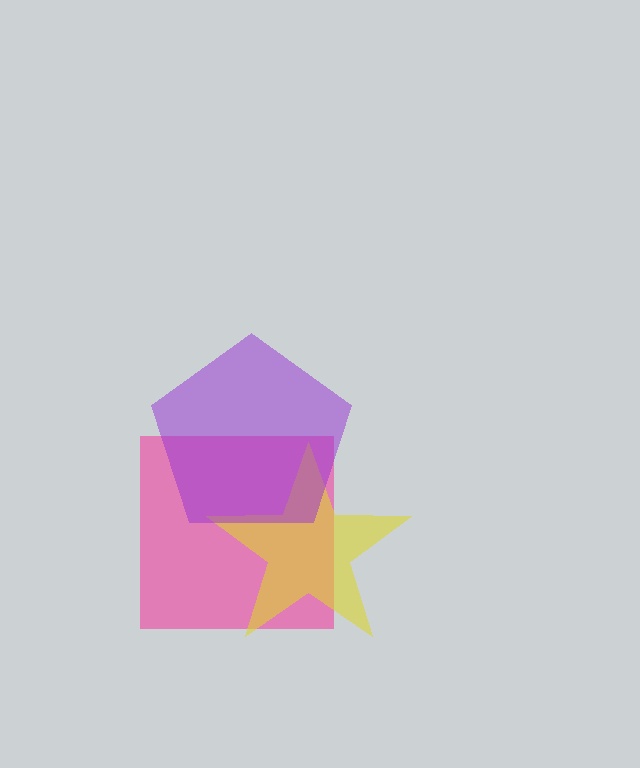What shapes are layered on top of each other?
The layered shapes are: a pink square, a yellow star, a purple pentagon.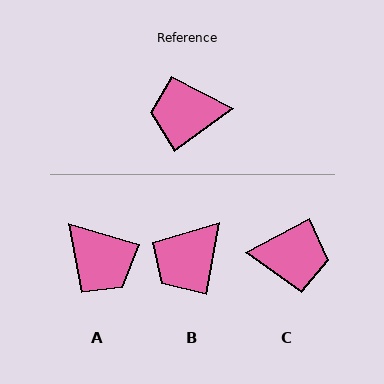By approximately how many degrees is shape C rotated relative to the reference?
Approximately 171 degrees counter-clockwise.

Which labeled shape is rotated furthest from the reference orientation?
C, about 171 degrees away.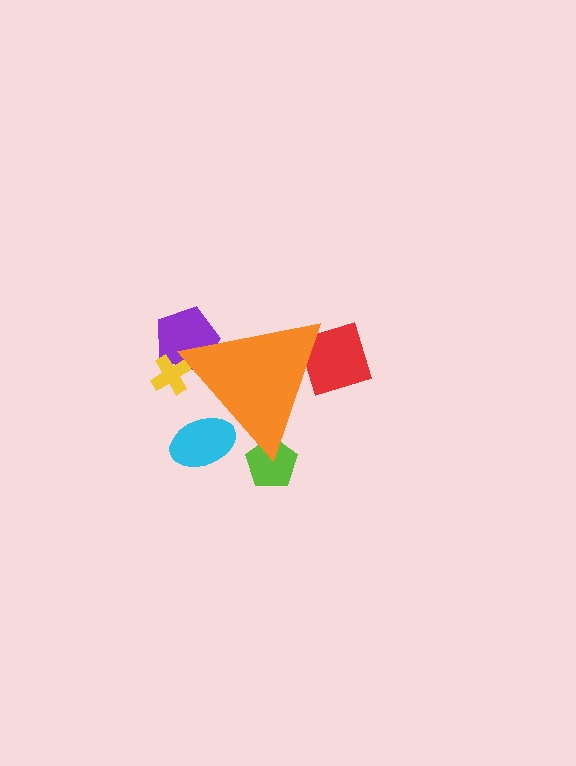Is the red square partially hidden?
Yes, the red square is partially hidden behind the orange triangle.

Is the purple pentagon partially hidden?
Yes, the purple pentagon is partially hidden behind the orange triangle.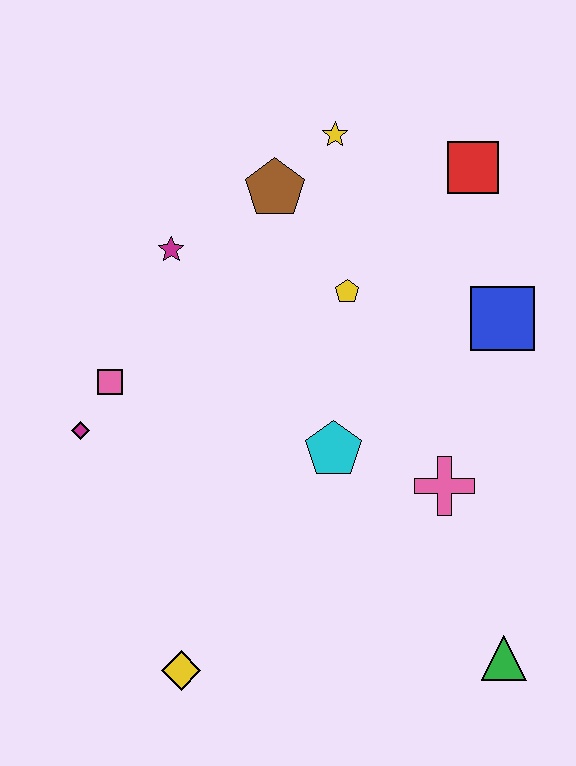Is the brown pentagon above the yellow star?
No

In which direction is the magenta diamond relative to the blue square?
The magenta diamond is to the left of the blue square.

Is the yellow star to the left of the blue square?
Yes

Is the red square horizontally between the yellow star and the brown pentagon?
No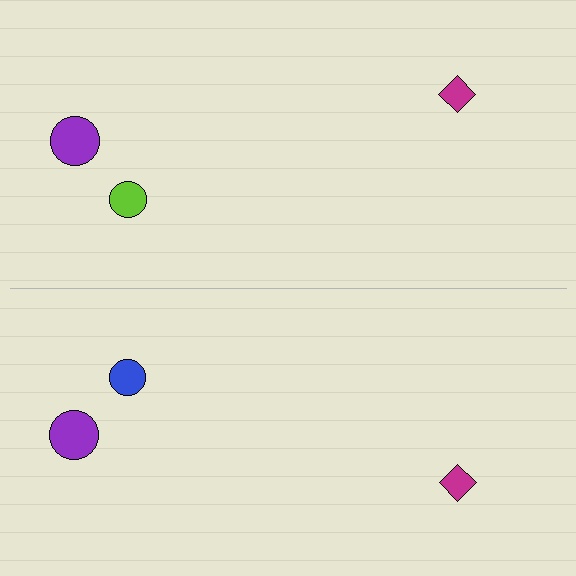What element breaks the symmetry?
The blue circle on the bottom side breaks the symmetry — its mirror counterpart is lime.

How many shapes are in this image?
There are 6 shapes in this image.